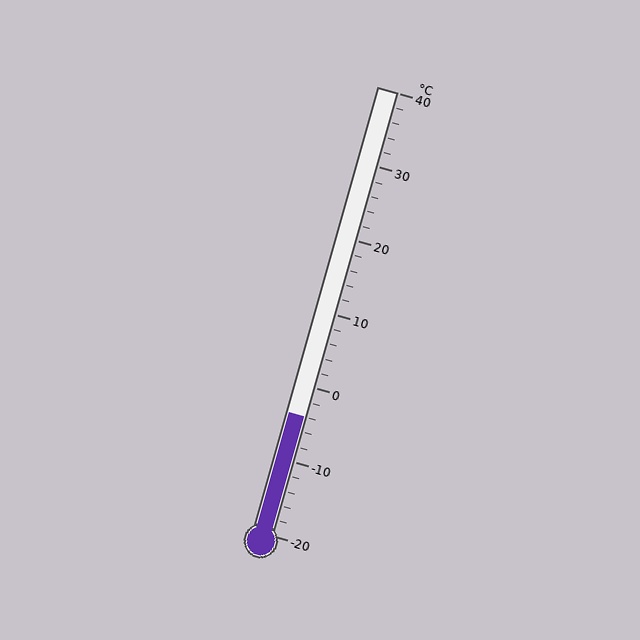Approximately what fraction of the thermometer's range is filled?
The thermometer is filled to approximately 25% of its range.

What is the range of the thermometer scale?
The thermometer scale ranges from -20°C to 40°C.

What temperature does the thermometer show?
The thermometer shows approximately -4°C.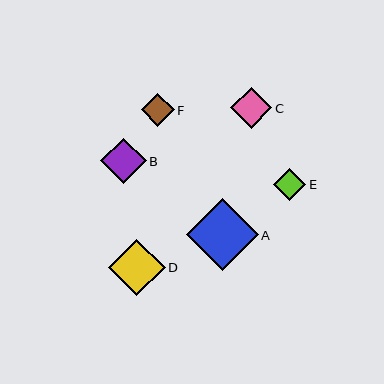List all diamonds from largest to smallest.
From largest to smallest: A, D, B, C, F, E.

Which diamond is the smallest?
Diamond E is the smallest with a size of approximately 32 pixels.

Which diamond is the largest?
Diamond A is the largest with a size of approximately 72 pixels.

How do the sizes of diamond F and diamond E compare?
Diamond F and diamond E are approximately the same size.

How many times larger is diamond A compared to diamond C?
Diamond A is approximately 1.8 times the size of diamond C.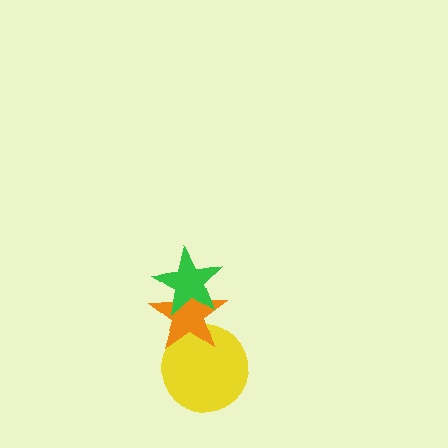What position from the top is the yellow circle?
The yellow circle is 3rd from the top.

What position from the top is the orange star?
The orange star is 2nd from the top.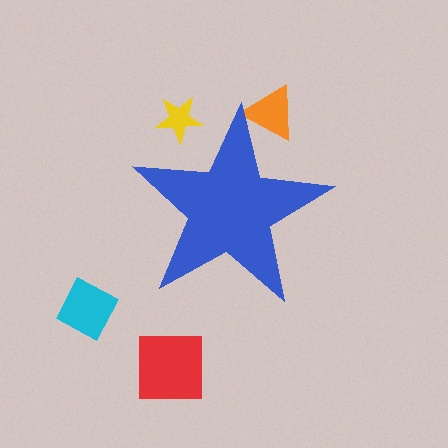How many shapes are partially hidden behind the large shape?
2 shapes are partially hidden.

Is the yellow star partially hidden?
Yes, the yellow star is partially hidden behind the blue star.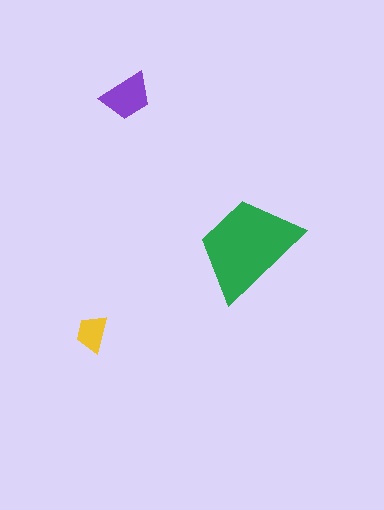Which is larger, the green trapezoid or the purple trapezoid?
The green one.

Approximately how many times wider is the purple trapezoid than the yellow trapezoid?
About 1.5 times wider.